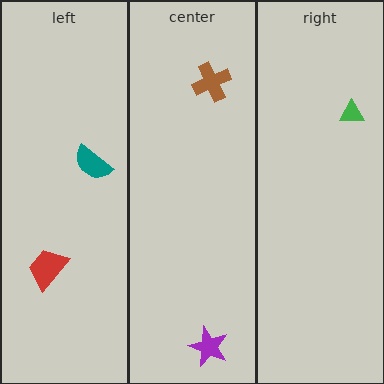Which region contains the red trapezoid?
The left region.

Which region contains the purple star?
The center region.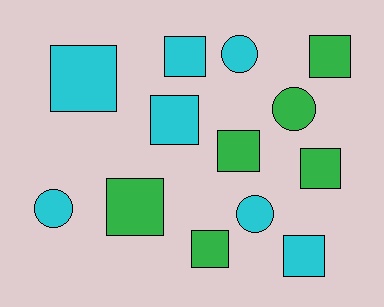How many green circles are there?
There is 1 green circle.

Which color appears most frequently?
Cyan, with 7 objects.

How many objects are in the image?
There are 13 objects.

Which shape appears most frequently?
Square, with 9 objects.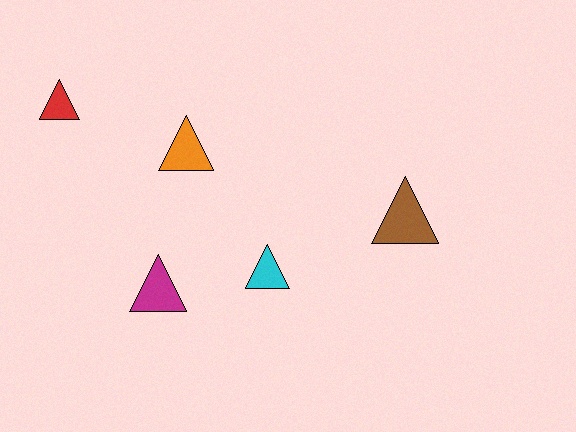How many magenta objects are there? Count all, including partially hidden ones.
There is 1 magenta object.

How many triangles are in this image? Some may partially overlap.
There are 5 triangles.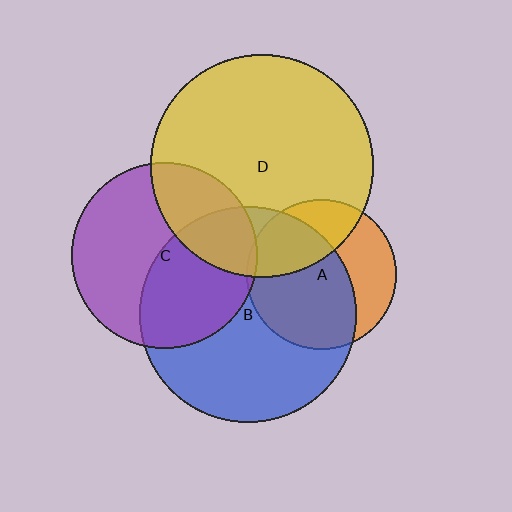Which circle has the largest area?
Circle D (yellow).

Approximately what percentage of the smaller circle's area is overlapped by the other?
Approximately 20%.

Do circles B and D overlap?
Yes.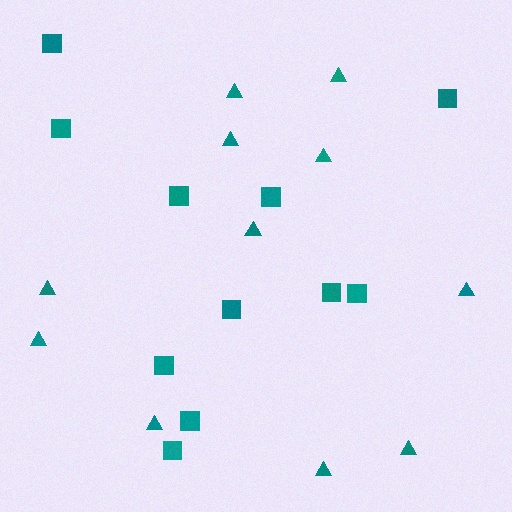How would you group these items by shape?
There are 2 groups: one group of triangles (11) and one group of squares (11).